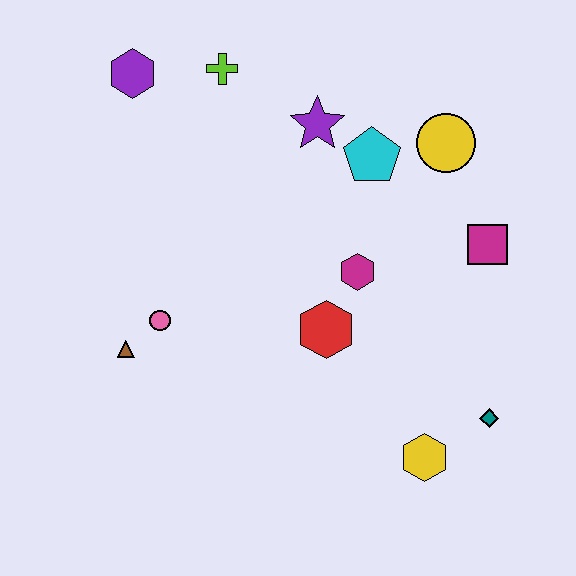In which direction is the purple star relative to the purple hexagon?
The purple star is to the right of the purple hexagon.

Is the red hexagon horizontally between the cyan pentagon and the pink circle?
Yes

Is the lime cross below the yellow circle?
No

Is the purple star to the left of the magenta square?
Yes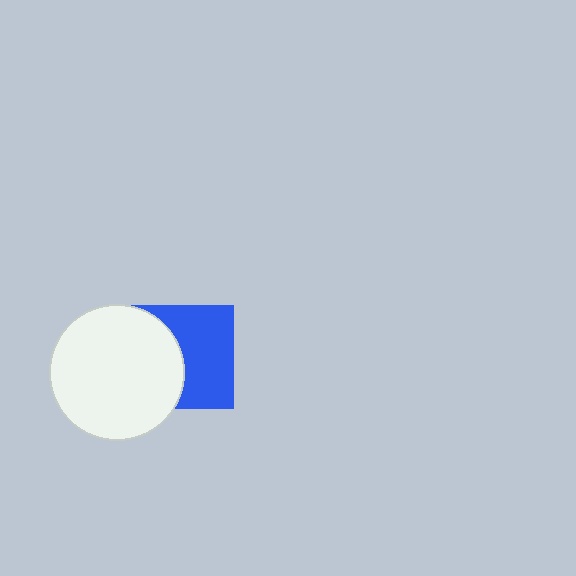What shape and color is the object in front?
The object in front is a white circle.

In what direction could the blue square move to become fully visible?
The blue square could move right. That would shift it out from behind the white circle entirely.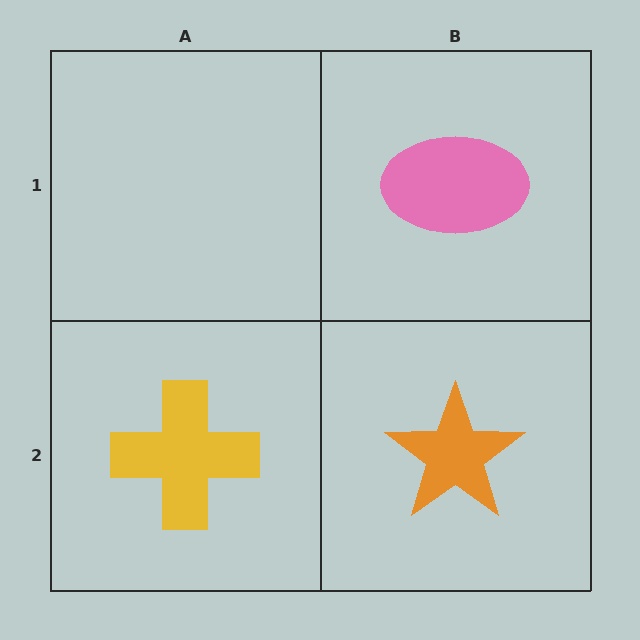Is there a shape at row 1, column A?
No, that cell is empty.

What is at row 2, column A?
A yellow cross.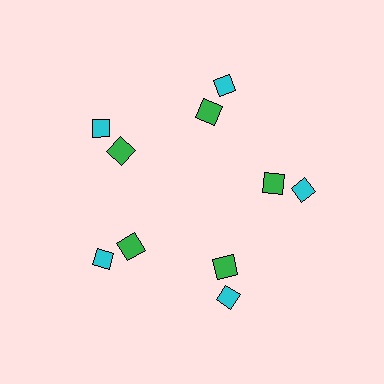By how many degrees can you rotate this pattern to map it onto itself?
The pattern maps onto itself every 72 degrees of rotation.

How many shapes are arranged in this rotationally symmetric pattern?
There are 10 shapes, arranged in 5 groups of 2.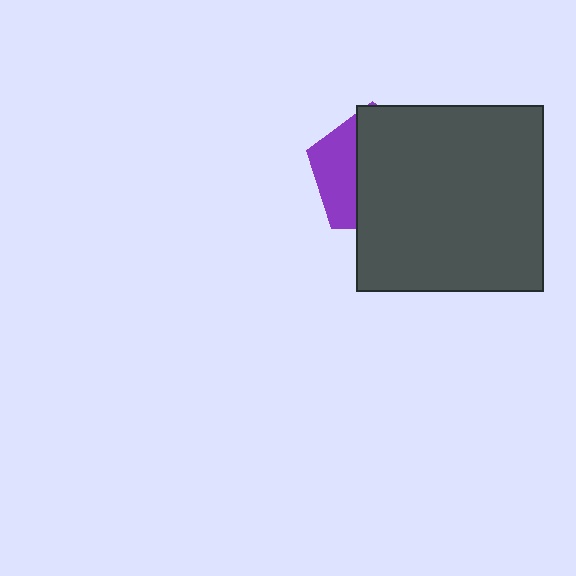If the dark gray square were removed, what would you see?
You would see the complete purple pentagon.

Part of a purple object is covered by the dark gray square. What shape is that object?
It is a pentagon.